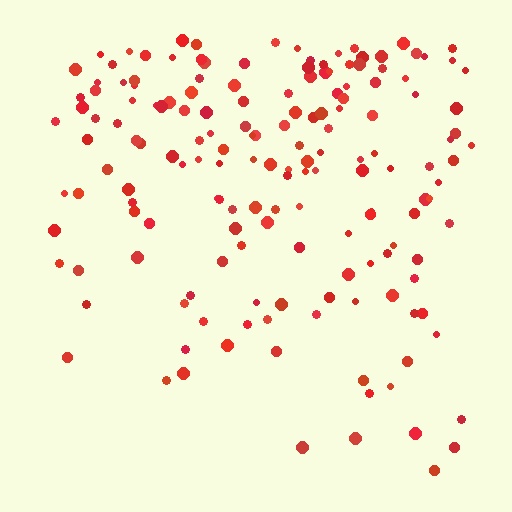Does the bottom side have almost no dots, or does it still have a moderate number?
Still a moderate number, just noticeably fewer than the top.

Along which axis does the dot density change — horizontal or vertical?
Vertical.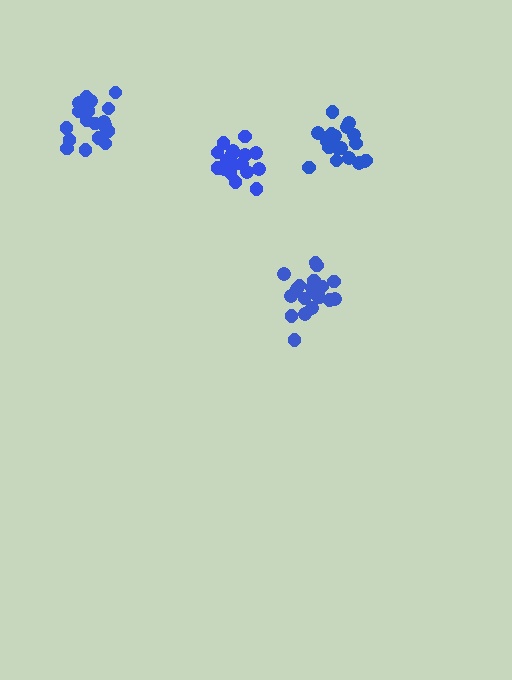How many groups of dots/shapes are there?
There are 4 groups.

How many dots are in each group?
Group 1: 18 dots, Group 2: 19 dots, Group 3: 18 dots, Group 4: 21 dots (76 total).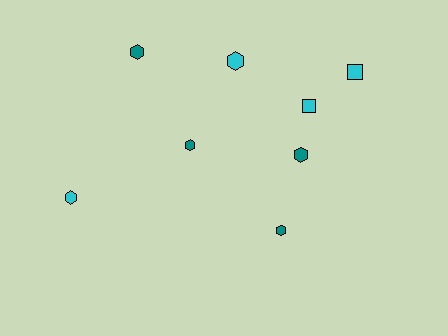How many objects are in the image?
There are 8 objects.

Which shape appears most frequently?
Hexagon, with 6 objects.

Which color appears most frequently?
Cyan, with 4 objects.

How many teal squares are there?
There are no teal squares.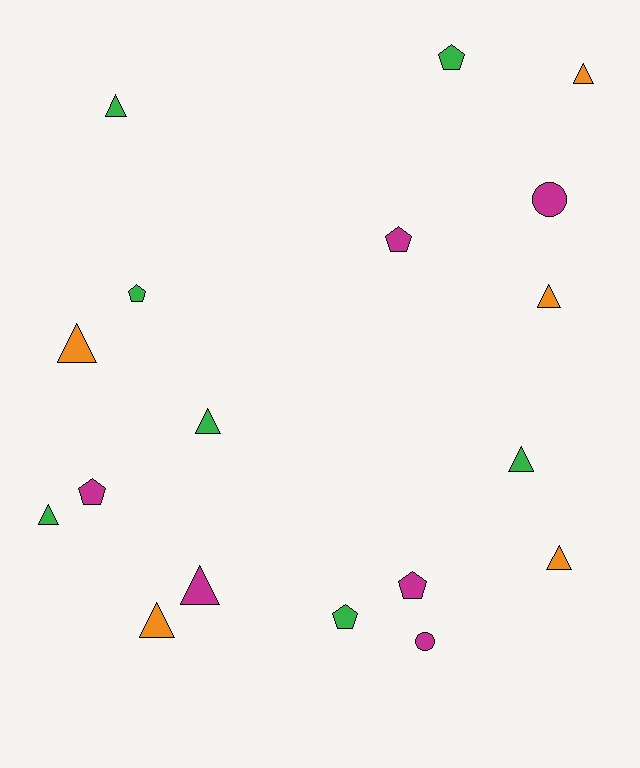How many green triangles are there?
There are 4 green triangles.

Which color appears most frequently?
Green, with 7 objects.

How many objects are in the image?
There are 18 objects.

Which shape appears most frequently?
Triangle, with 10 objects.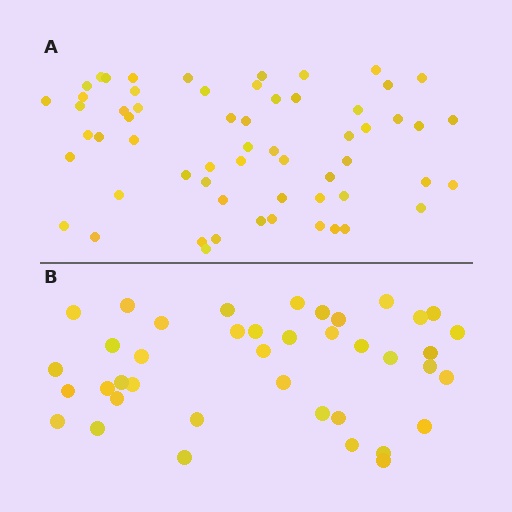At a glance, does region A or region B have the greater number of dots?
Region A (the top region) has more dots.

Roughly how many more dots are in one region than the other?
Region A has approximately 20 more dots than region B.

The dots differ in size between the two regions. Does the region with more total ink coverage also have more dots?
No. Region B has more total ink coverage because its dots are larger, but region A actually contains more individual dots. Total area can be misleading — the number of items is what matters here.